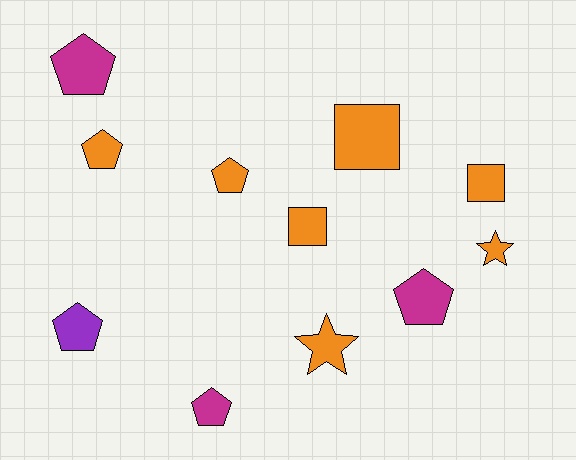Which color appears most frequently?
Orange, with 7 objects.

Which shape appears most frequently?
Pentagon, with 6 objects.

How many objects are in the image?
There are 11 objects.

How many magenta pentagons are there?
There are 3 magenta pentagons.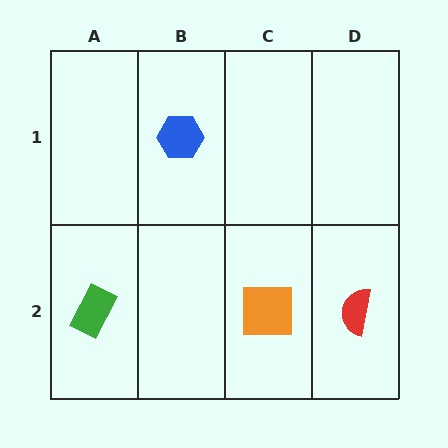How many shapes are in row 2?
3 shapes.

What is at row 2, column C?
An orange square.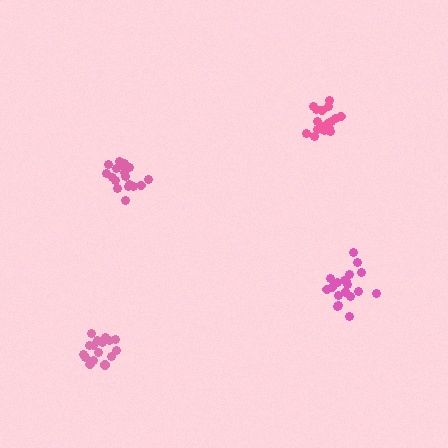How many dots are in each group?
Group 1: 19 dots, Group 2: 16 dots, Group 3: 19 dots, Group 4: 18 dots (72 total).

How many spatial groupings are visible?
There are 4 spatial groupings.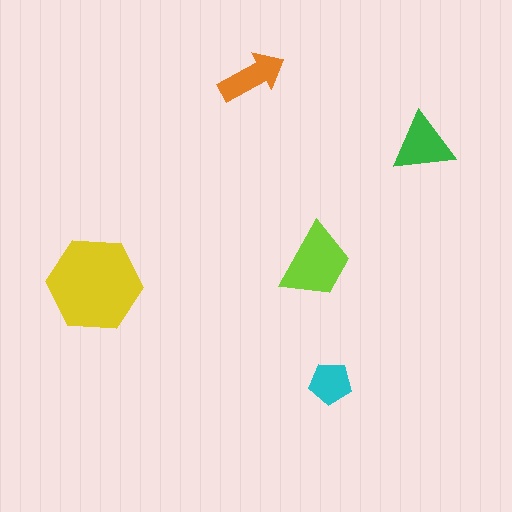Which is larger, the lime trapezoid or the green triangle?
The lime trapezoid.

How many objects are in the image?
There are 5 objects in the image.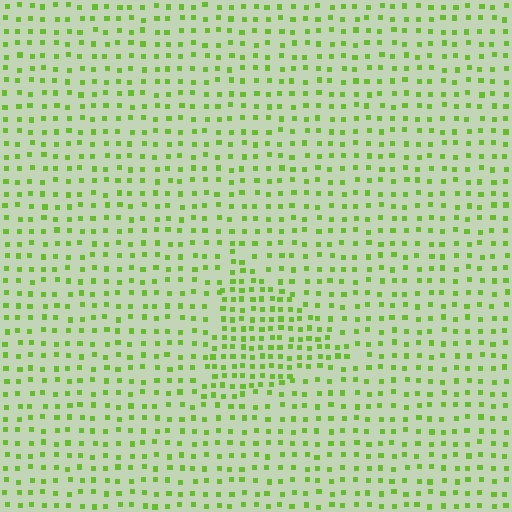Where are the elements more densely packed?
The elements are more densely packed inside the triangle boundary.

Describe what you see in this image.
The image contains small lime elements arranged at two different densities. A triangle-shaped region is visible where the elements are more densely packed than the surrounding area.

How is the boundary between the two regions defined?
The boundary is defined by a change in element density (approximately 1.7x ratio). All elements are the same color, size, and shape.